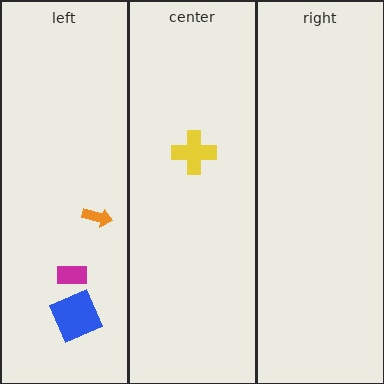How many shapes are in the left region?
3.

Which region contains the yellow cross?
The center region.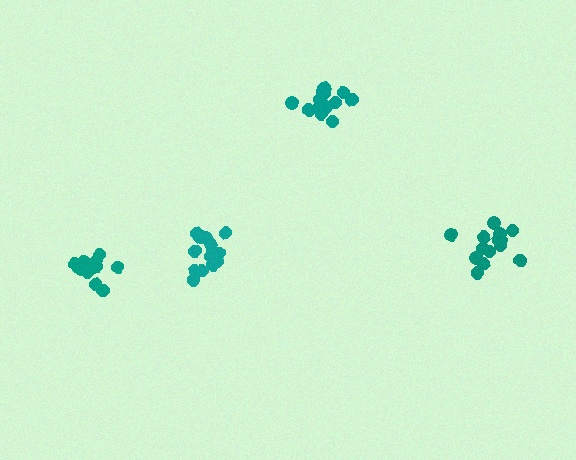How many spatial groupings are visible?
There are 4 spatial groupings.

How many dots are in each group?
Group 1: 13 dots, Group 2: 15 dots, Group 3: 16 dots, Group 4: 15 dots (59 total).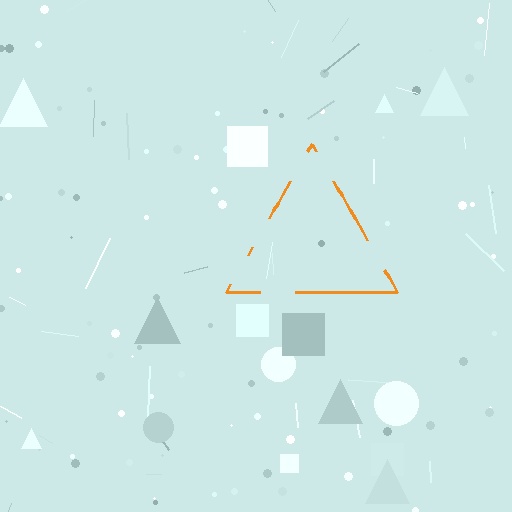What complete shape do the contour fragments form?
The contour fragments form a triangle.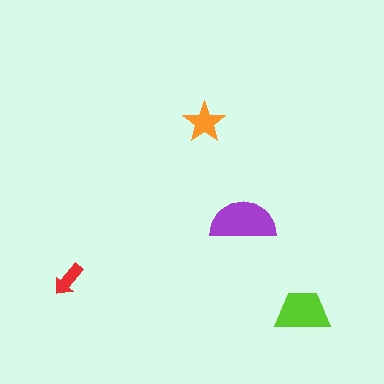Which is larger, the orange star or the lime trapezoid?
The lime trapezoid.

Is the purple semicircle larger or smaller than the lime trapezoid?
Larger.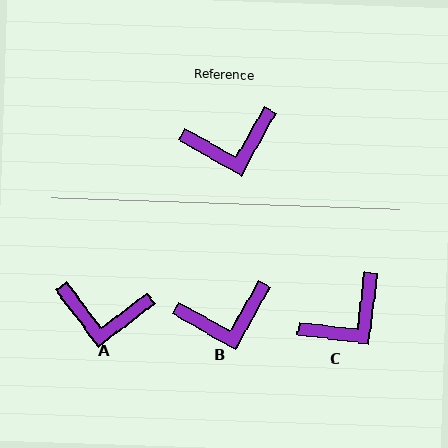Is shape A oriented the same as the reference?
No, it is off by about 23 degrees.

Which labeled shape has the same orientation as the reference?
B.